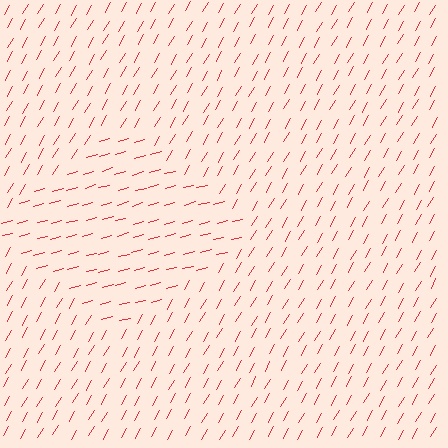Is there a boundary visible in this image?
Yes, there is a texture boundary formed by a change in line orientation.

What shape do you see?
I see a diamond.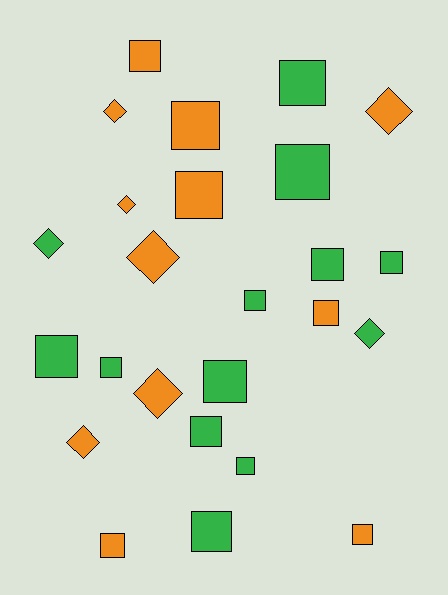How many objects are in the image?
There are 25 objects.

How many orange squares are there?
There are 6 orange squares.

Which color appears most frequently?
Green, with 13 objects.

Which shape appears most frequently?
Square, with 17 objects.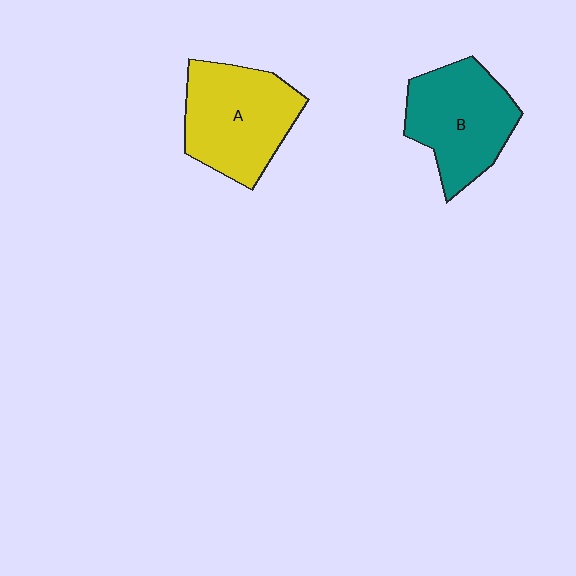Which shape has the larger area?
Shape A (yellow).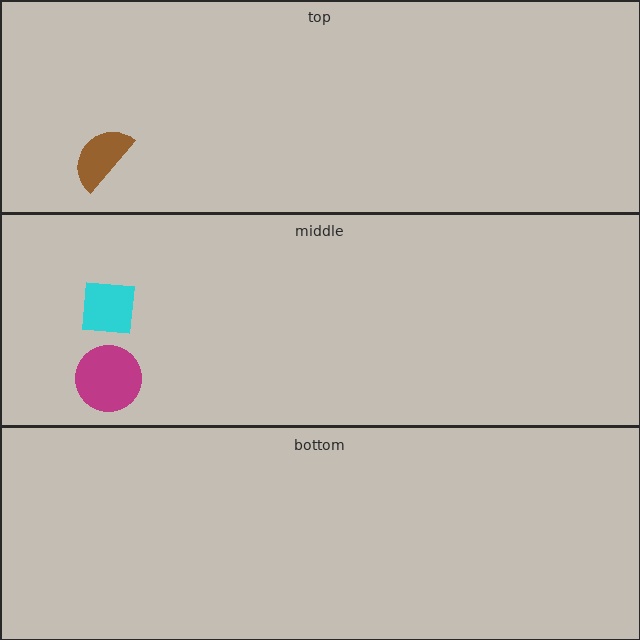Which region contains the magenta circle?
The middle region.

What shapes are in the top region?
The brown semicircle.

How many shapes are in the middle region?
2.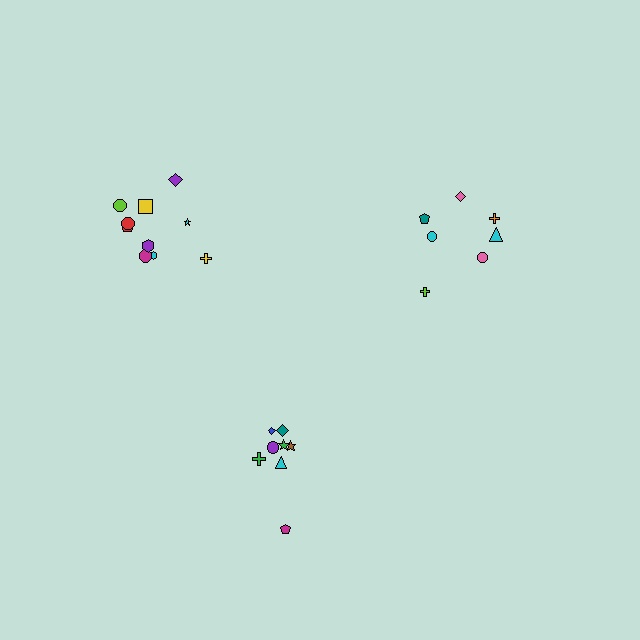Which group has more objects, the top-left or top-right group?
The top-left group.